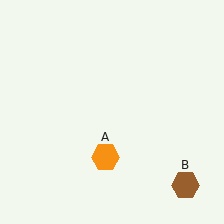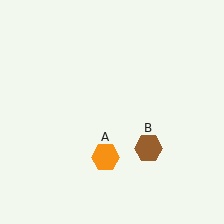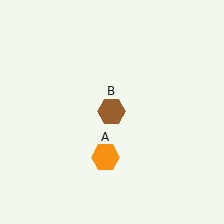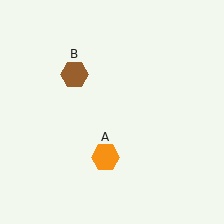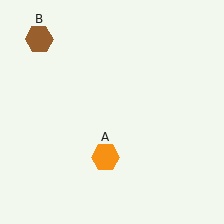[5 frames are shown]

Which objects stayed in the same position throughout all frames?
Orange hexagon (object A) remained stationary.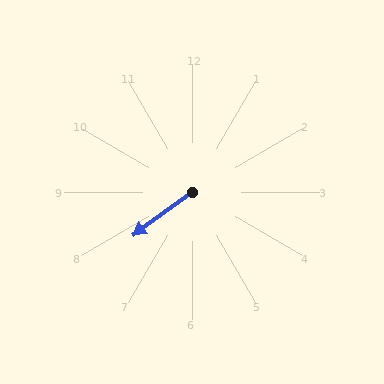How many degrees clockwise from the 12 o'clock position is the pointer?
Approximately 234 degrees.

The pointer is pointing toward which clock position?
Roughly 8 o'clock.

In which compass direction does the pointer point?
Southwest.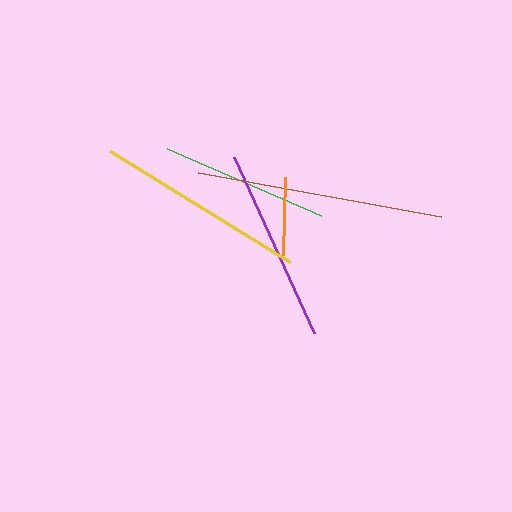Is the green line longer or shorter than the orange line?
The green line is longer than the orange line.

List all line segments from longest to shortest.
From longest to shortest: brown, yellow, purple, green, orange.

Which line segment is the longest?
The brown line is the longest at approximately 247 pixels.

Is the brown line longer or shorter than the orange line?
The brown line is longer than the orange line.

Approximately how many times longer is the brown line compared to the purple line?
The brown line is approximately 1.3 times the length of the purple line.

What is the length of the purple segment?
The purple segment is approximately 193 pixels long.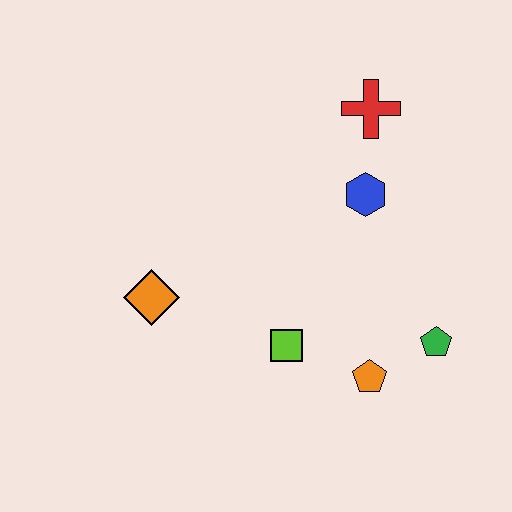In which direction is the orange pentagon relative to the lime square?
The orange pentagon is to the right of the lime square.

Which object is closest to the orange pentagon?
The green pentagon is closest to the orange pentagon.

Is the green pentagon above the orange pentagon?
Yes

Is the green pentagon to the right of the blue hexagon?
Yes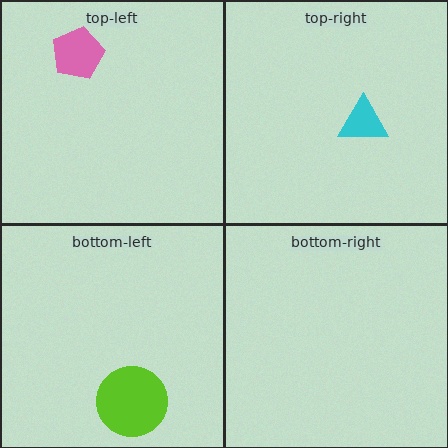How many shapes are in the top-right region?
1.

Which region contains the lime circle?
The bottom-left region.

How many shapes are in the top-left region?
1.